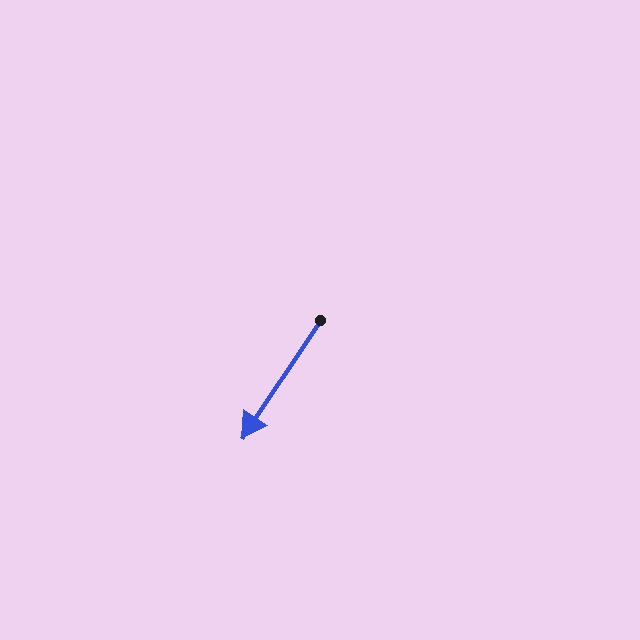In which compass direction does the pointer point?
Southwest.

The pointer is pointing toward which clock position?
Roughly 7 o'clock.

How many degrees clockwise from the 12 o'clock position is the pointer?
Approximately 214 degrees.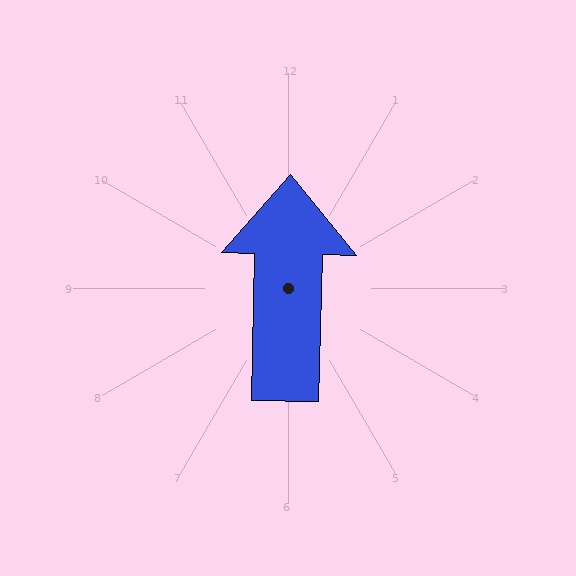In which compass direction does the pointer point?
North.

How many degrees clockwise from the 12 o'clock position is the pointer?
Approximately 2 degrees.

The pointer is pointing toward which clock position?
Roughly 12 o'clock.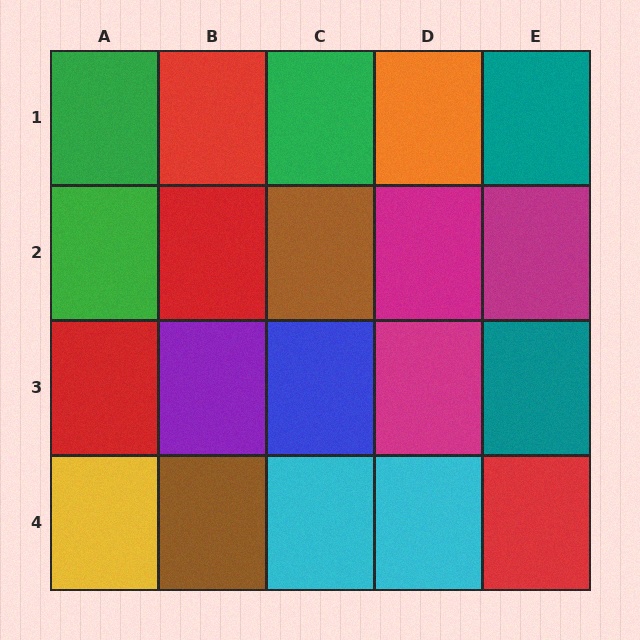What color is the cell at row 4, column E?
Red.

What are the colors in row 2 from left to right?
Green, red, brown, magenta, magenta.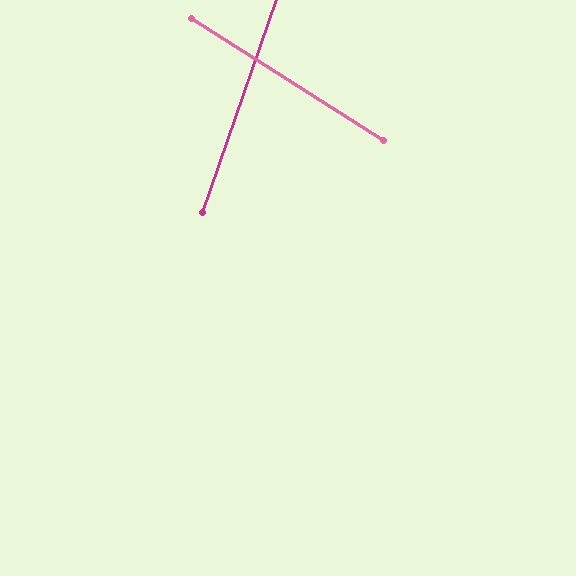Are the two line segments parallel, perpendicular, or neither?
Neither parallel nor perpendicular — they differ by about 77°.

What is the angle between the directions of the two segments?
Approximately 77 degrees.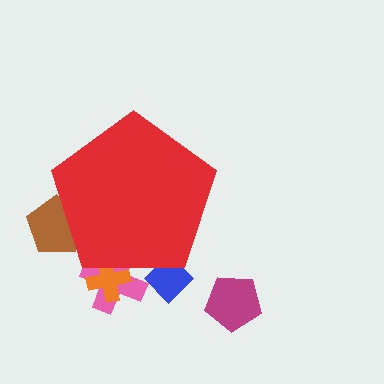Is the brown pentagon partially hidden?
Yes, the brown pentagon is partially hidden behind the red pentagon.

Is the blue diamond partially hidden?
Yes, the blue diamond is partially hidden behind the red pentagon.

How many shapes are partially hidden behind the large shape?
4 shapes are partially hidden.